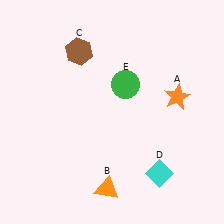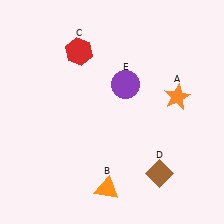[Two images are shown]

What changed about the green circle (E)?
In Image 1, E is green. In Image 2, it changed to purple.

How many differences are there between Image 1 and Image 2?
There are 3 differences between the two images.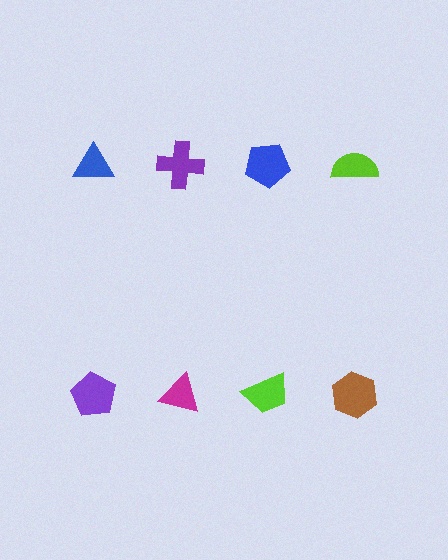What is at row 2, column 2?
A magenta triangle.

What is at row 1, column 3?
A blue pentagon.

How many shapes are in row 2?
4 shapes.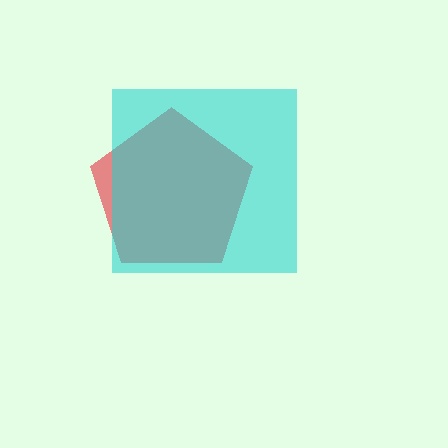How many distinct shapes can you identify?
There are 2 distinct shapes: a red pentagon, a cyan square.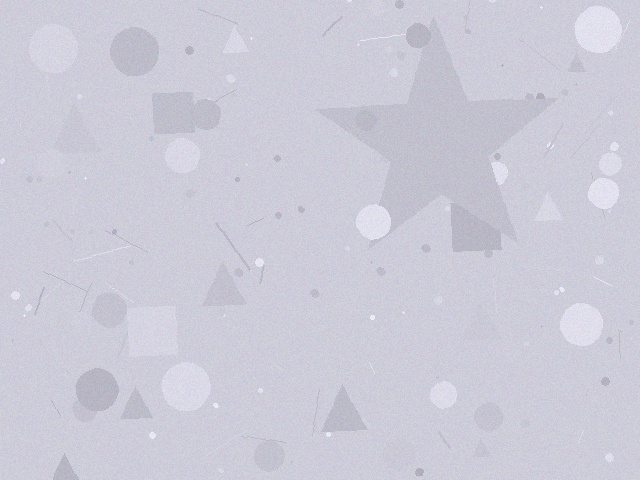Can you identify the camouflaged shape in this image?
The camouflaged shape is a star.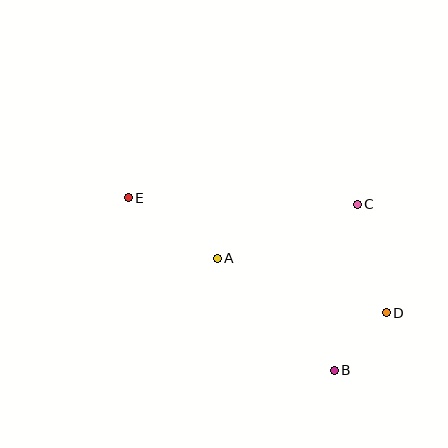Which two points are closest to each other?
Points B and D are closest to each other.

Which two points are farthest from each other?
Points D and E are farthest from each other.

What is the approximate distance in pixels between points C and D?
The distance between C and D is approximately 112 pixels.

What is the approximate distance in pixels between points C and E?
The distance between C and E is approximately 229 pixels.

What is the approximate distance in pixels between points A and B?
The distance between A and B is approximately 162 pixels.